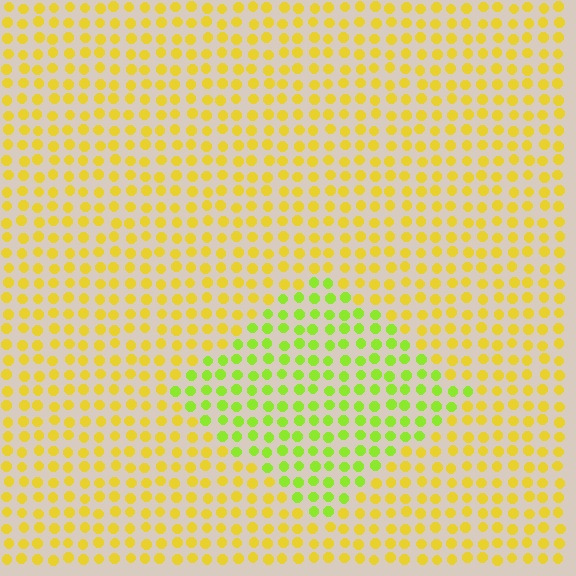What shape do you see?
I see a diamond.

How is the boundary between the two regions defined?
The boundary is defined purely by a slight shift in hue (about 38 degrees). Spacing, size, and orientation are identical on both sides.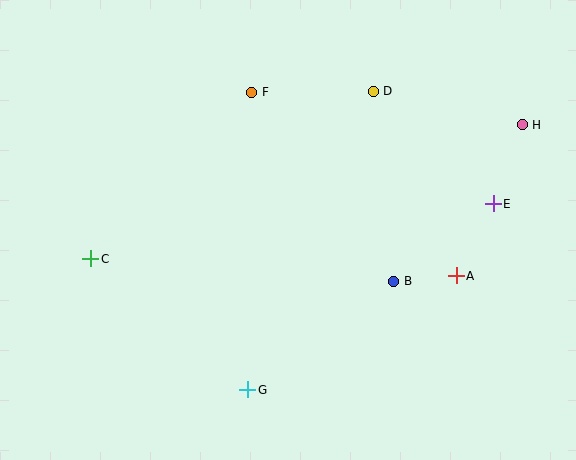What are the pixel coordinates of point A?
Point A is at (456, 276).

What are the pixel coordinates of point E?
Point E is at (493, 204).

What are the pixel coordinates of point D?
Point D is at (373, 91).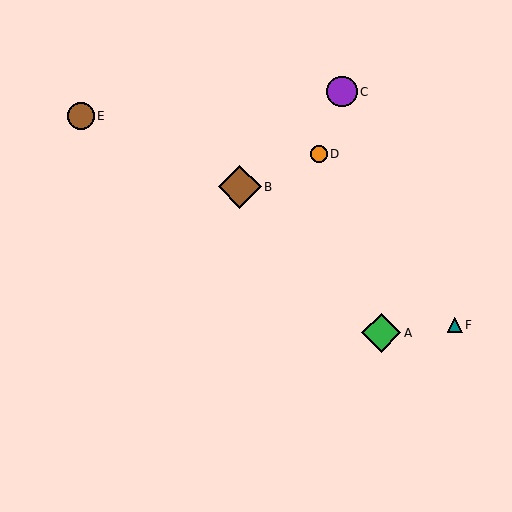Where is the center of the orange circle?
The center of the orange circle is at (319, 154).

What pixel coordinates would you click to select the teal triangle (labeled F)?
Click at (455, 325) to select the teal triangle F.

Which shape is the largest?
The brown diamond (labeled B) is the largest.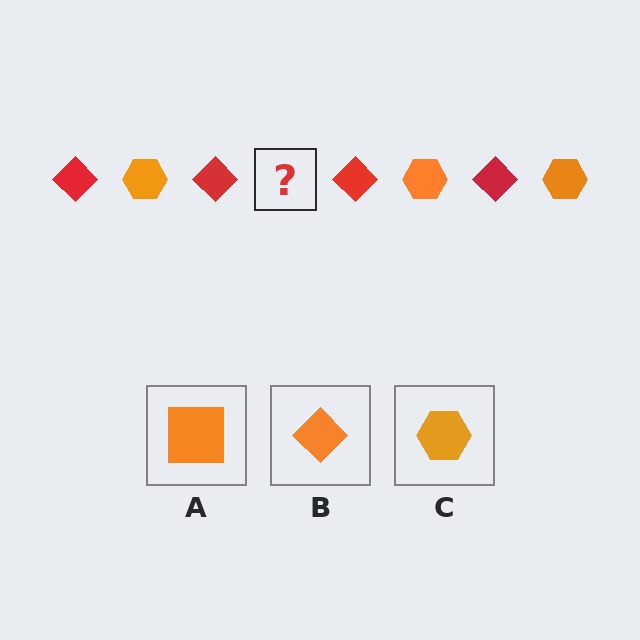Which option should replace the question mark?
Option C.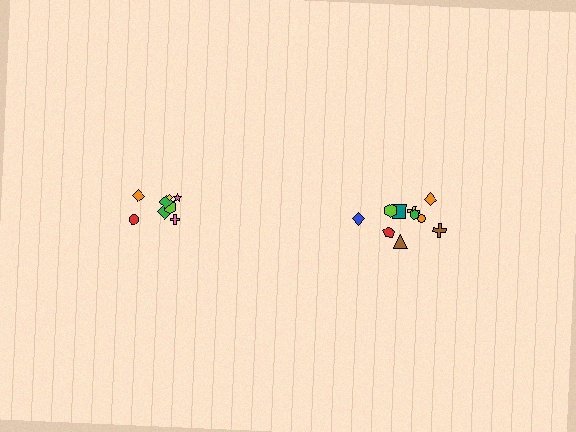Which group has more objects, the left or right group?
The right group.